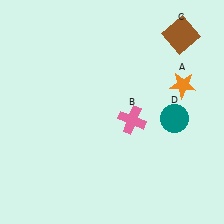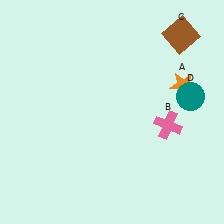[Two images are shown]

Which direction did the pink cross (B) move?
The pink cross (B) moved right.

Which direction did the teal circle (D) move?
The teal circle (D) moved up.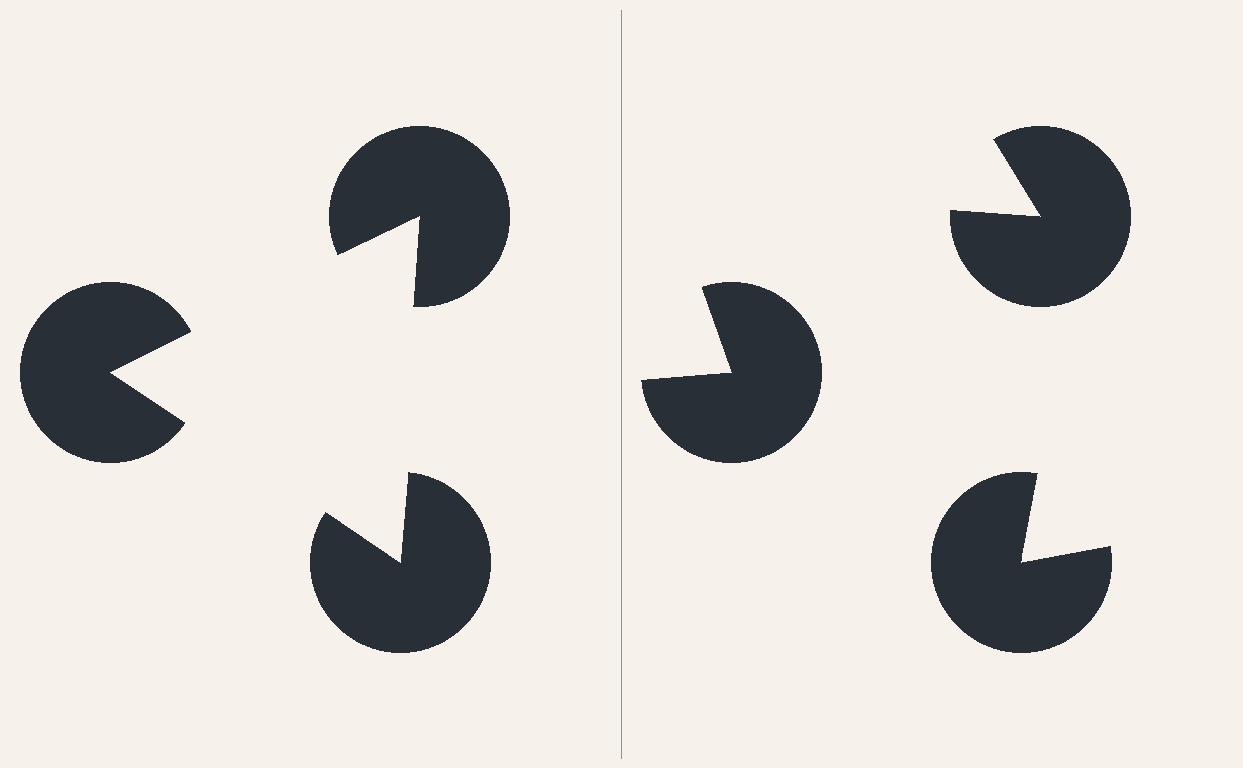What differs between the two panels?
The pac-man discs are positioned identically on both sides; only the wedge orientations differ. On the left they align to a triangle; on the right they are misaligned.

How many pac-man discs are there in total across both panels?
6 — 3 on each side.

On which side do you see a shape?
An illusory triangle appears on the left side. On the right side the wedge cuts are rotated, so no coherent shape forms.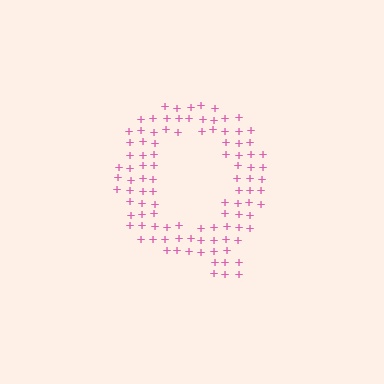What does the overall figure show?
The overall figure shows the letter Q.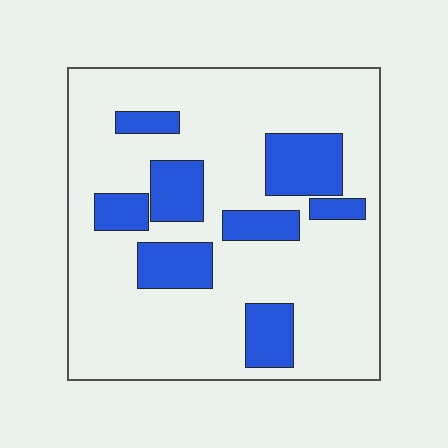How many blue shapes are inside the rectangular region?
8.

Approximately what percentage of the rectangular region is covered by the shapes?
Approximately 25%.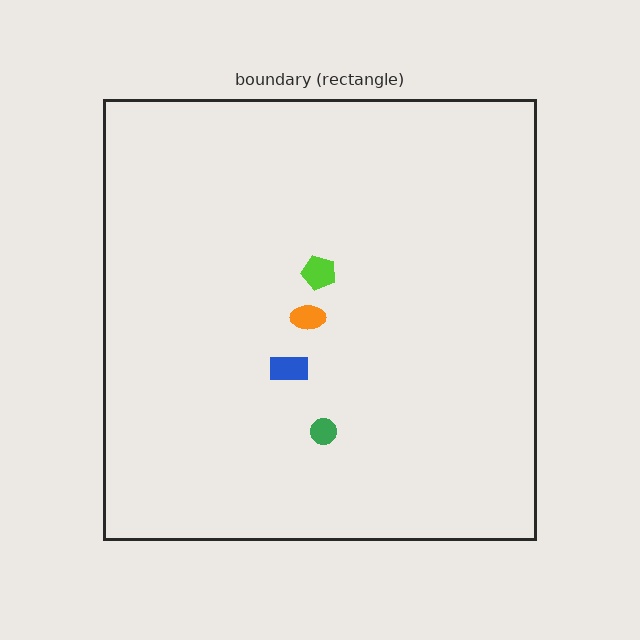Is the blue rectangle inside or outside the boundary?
Inside.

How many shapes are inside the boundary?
4 inside, 0 outside.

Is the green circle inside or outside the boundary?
Inside.